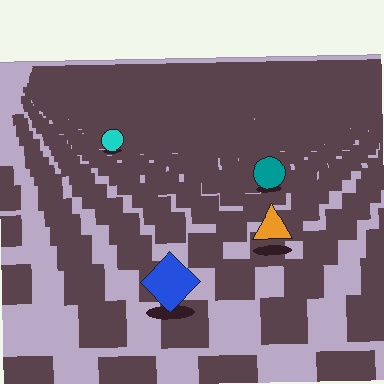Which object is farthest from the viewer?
The cyan circle is farthest from the viewer. It appears smaller and the ground texture around it is denser.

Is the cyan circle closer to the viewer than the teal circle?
No. The teal circle is closer — you can tell from the texture gradient: the ground texture is coarser near it.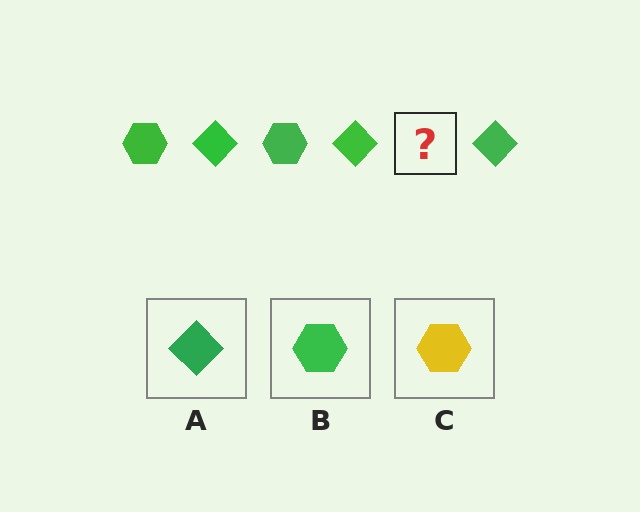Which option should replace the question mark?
Option B.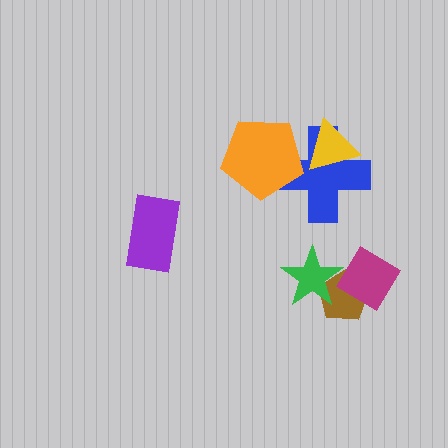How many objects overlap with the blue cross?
2 objects overlap with the blue cross.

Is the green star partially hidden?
Yes, it is partially covered by another shape.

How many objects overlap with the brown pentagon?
2 objects overlap with the brown pentagon.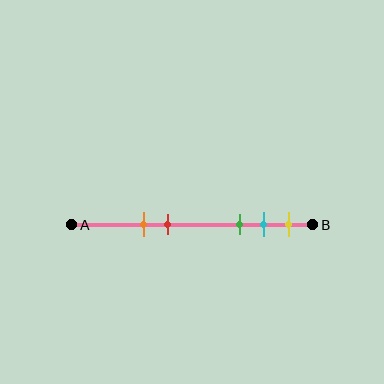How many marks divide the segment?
There are 5 marks dividing the segment.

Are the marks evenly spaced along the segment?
No, the marks are not evenly spaced.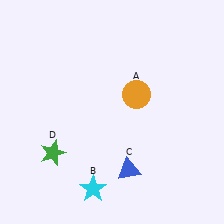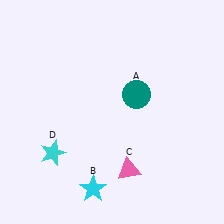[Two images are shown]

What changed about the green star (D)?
In Image 1, D is green. In Image 2, it changed to cyan.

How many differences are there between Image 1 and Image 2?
There are 3 differences between the two images.